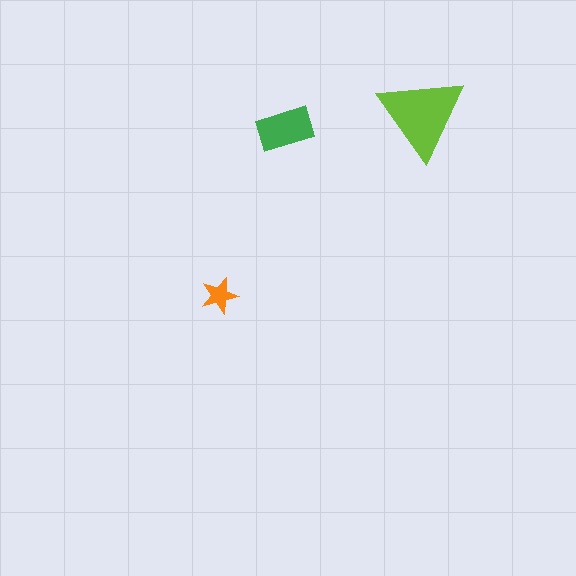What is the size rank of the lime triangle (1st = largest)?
1st.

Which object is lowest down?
The orange star is bottommost.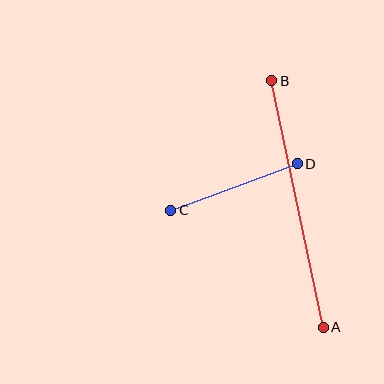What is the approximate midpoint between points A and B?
The midpoint is at approximately (297, 204) pixels.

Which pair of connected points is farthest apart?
Points A and B are farthest apart.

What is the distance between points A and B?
The distance is approximately 252 pixels.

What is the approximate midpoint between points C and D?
The midpoint is at approximately (234, 187) pixels.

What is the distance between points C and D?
The distance is approximately 135 pixels.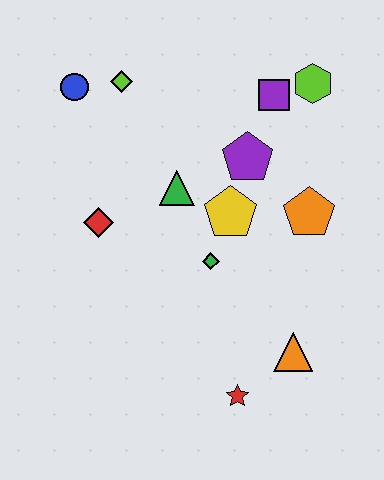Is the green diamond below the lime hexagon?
Yes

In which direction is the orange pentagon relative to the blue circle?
The orange pentagon is to the right of the blue circle.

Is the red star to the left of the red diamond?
No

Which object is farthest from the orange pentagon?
The blue circle is farthest from the orange pentagon.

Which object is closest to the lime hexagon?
The purple square is closest to the lime hexagon.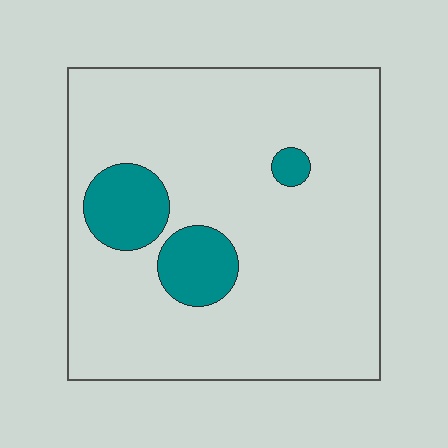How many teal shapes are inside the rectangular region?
3.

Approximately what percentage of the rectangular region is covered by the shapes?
Approximately 15%.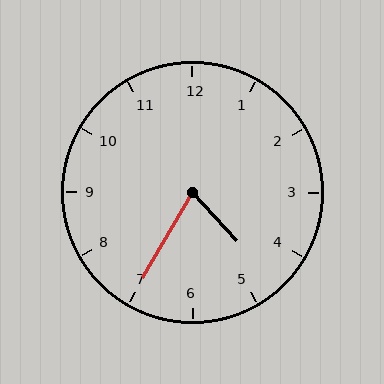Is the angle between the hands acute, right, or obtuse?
It is acute.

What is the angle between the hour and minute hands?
Approximately 72 degrees.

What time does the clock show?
4:35.